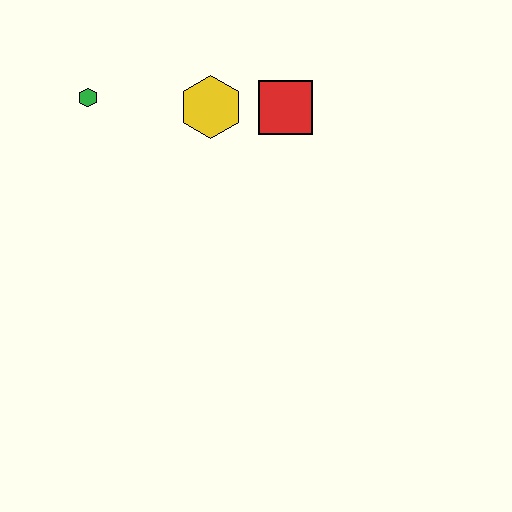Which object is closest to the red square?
The yellow hexagon is closest to the red square.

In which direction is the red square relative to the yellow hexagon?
The red square is to the right of the yellow hexagon.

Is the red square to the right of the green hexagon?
Yes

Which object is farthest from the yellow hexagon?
The green hexagon is farthest from the yellow hexagon.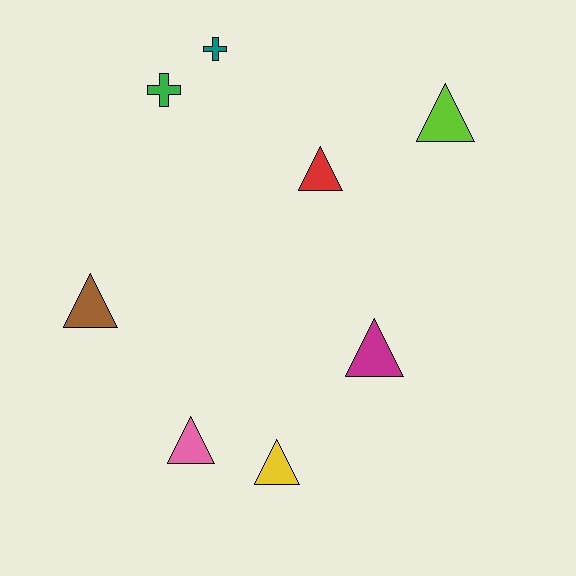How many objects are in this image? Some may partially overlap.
There are 8 objects.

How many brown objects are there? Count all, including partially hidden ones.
There is 1 brown object.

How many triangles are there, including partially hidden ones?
There are 6 triangles.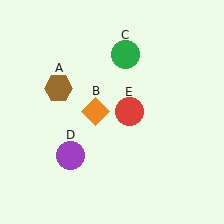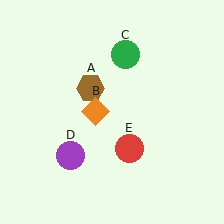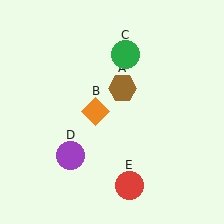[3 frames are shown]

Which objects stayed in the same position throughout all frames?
Orange diamond (object B) and green circle (object C) and purple circle (object D) remained stationary.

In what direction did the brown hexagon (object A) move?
The brown hexagon (object A) moved right.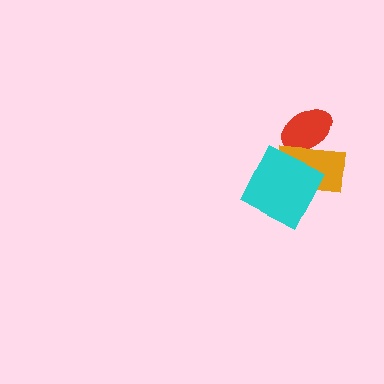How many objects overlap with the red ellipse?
2 objects overlap with the red ellipse.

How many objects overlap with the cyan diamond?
2 objects overlap with the cyan diamond.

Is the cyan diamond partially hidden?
No, no other shape covers it.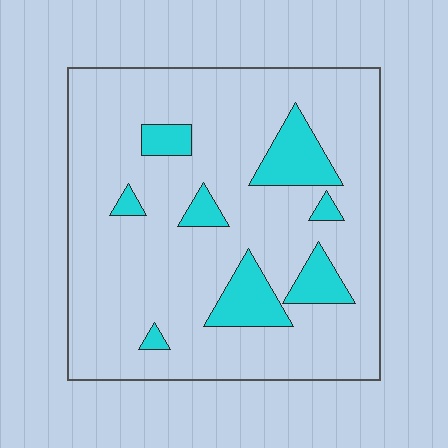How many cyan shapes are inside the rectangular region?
8.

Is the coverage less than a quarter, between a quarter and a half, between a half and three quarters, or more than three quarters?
Less than a quarter.